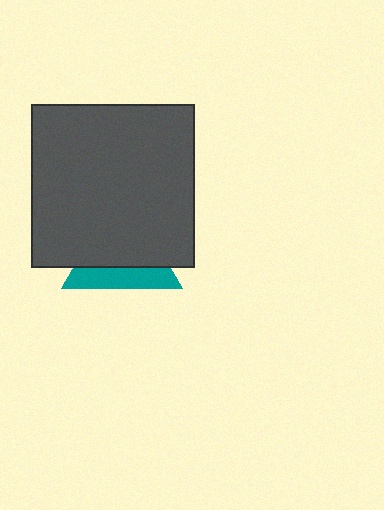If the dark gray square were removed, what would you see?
You would see the complete teal triangle.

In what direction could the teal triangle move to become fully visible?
The teal triangle could move down. That would shift it out from behind the dark gray square entirely.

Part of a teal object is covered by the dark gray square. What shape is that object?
It is a triangle.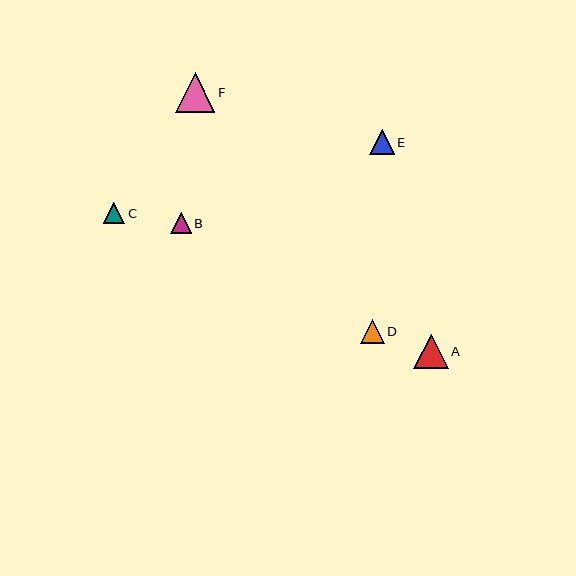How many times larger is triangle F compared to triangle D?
Triangle F is approximately 1.7 times the size of triangle D.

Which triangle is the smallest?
Triangle B is the smallest with a size of approximately 20 pixels.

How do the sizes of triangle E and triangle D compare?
Triangle E and triangle D are approximately the same size.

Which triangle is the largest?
Triangle F is the largest with a size of approximately 39 pixels.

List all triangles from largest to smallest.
From largest to smallest: F, A, E, D, C, B.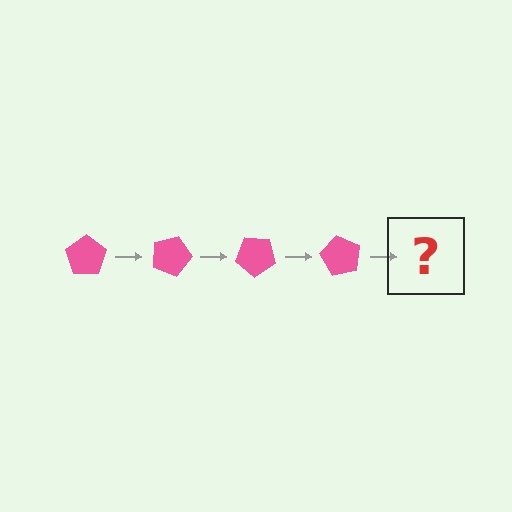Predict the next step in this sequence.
The next step is a pink pentagon rotated 80 degrees.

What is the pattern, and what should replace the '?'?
The pattern is that the pentagon rotates 20 degrees each step. The '?' should be a pink pentagon rotated 80 degrees.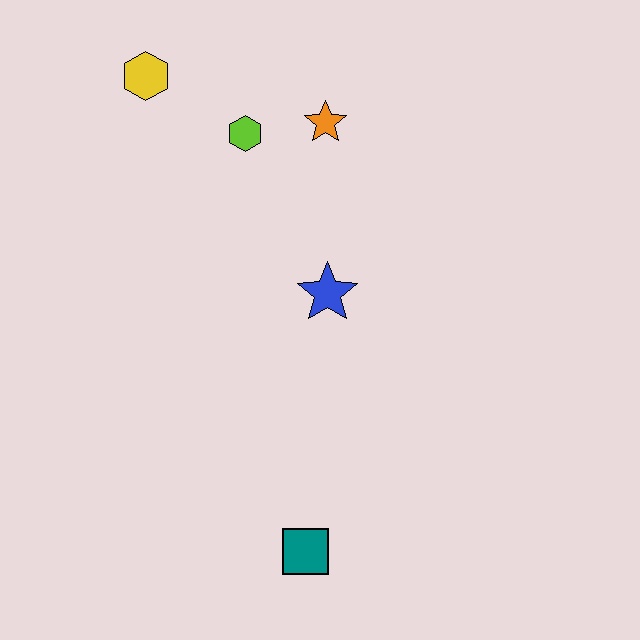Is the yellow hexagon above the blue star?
Yes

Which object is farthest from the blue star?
The yellow hexagon is farthest from the blue star.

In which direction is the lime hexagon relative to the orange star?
The lime hexagon is to the left of the orange star.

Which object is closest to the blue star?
The orange star is closest to the blue star.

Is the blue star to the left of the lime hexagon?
No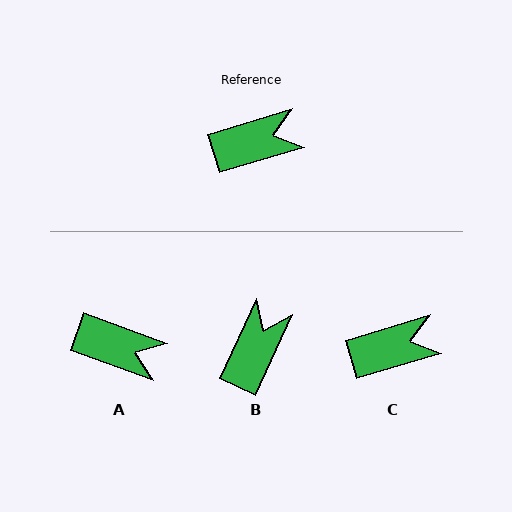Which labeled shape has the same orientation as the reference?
C.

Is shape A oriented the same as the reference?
No, it is off by about 37 degrees.